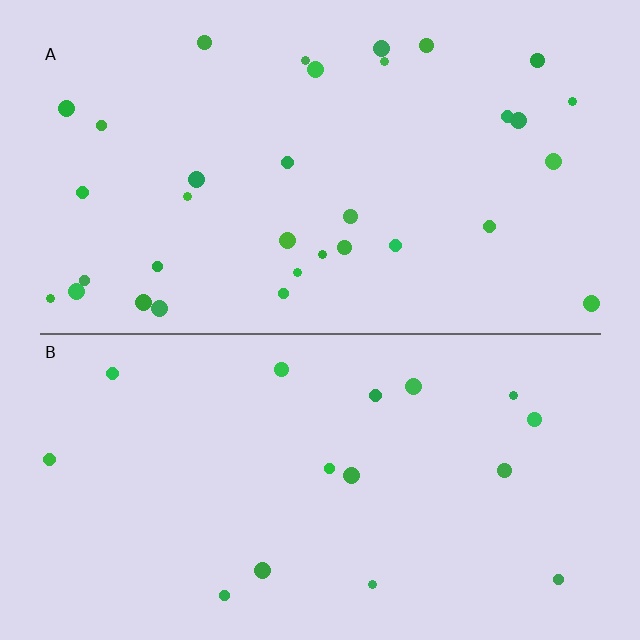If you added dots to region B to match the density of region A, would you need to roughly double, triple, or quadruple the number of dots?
Approximately double.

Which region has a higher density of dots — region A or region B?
A (the top).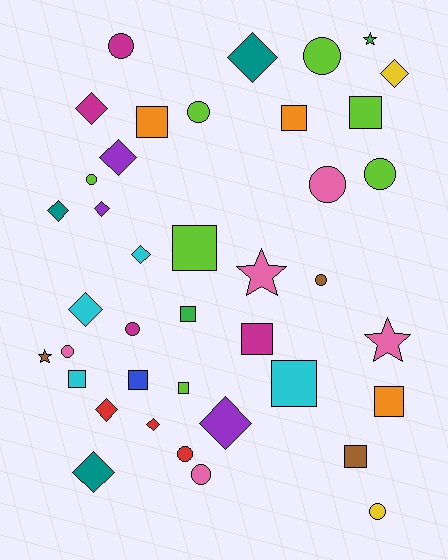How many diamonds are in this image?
There are 12 diamonds.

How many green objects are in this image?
There are 2 green objects.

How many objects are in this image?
There are 40 objects.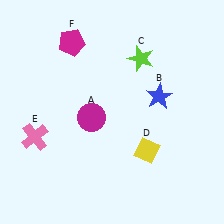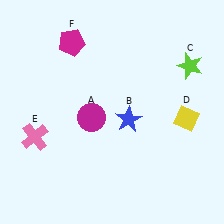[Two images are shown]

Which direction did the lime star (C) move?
The lime star (C) moved right.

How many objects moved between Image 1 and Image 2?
3 objects moved between the two images.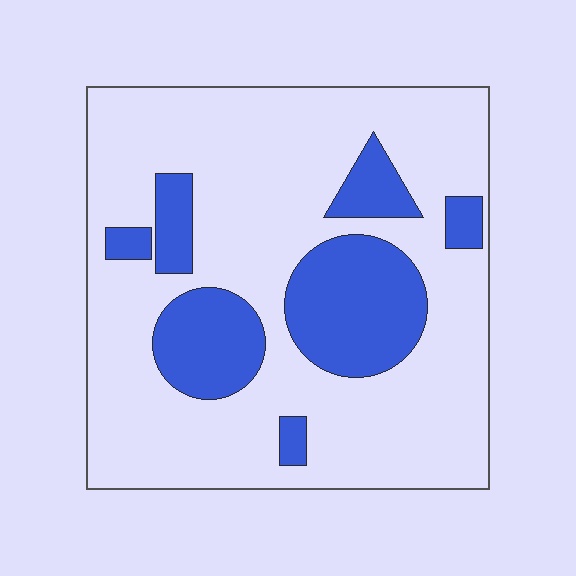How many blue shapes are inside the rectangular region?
7.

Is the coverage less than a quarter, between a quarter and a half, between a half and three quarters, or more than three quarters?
Less than a quarter.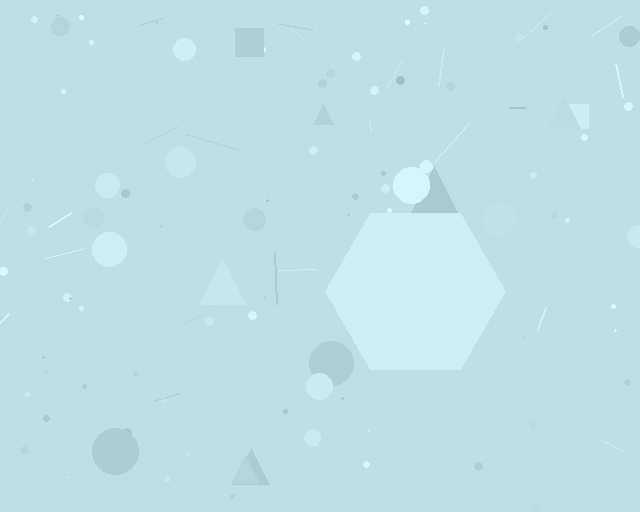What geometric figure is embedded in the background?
A hexagon is embedded in the background.